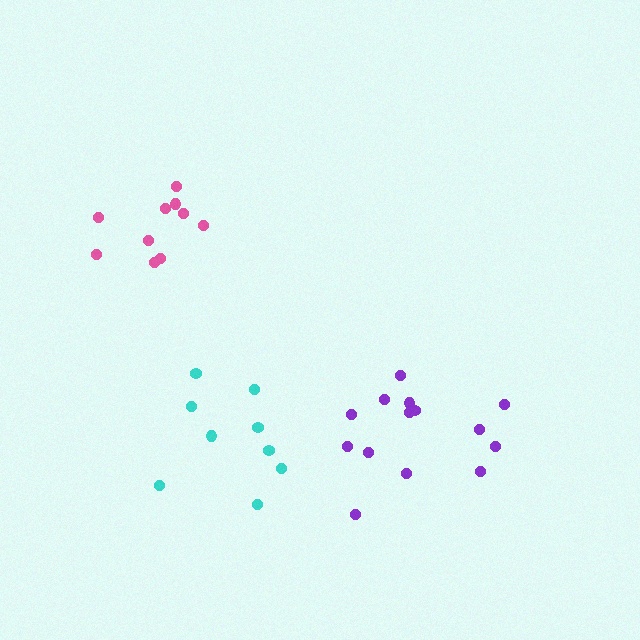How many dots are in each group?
Group 1: 10 dots, Group 2: 9 dots, Group 3: 14 dots (33 total).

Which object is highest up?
The pink cluster is topmost.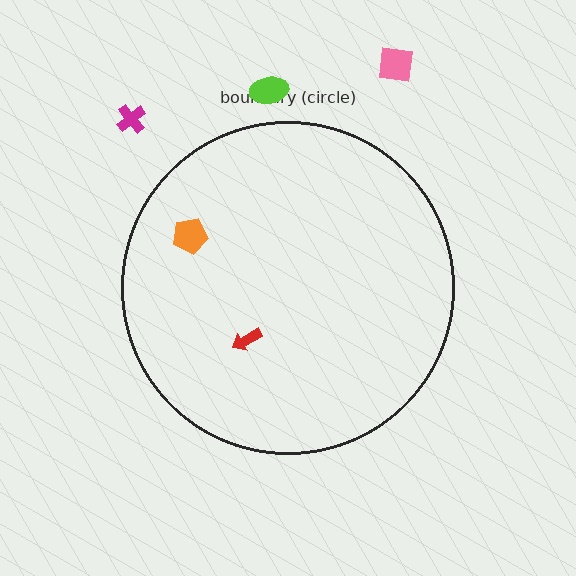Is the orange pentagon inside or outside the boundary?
Inside.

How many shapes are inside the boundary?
2 inside, 3 outside.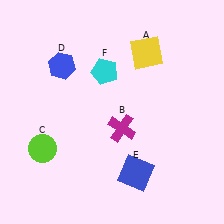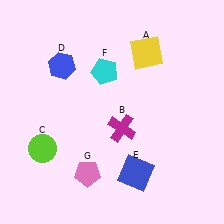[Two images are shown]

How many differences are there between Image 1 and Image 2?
There is 1 difference between the two images.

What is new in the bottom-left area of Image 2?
A pink pentagon (G) was added in the bottom-left area of Image 2.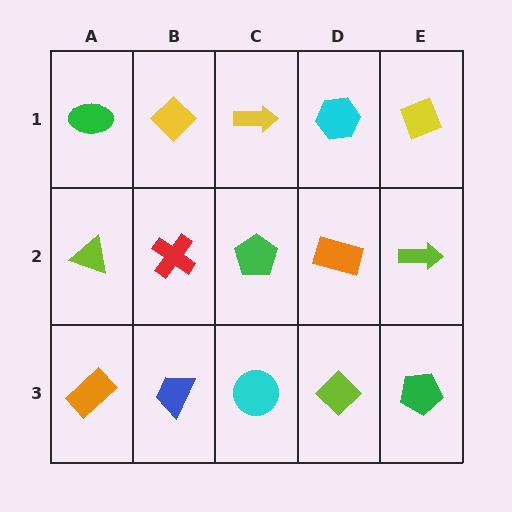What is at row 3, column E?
A green pentagon.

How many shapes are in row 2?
5 shapes.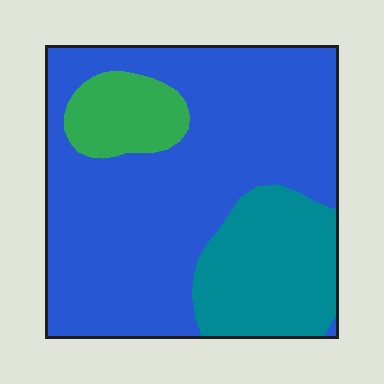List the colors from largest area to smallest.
From largest to smallest: blue, teal, green.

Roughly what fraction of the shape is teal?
Teal covers 22% of the shape.